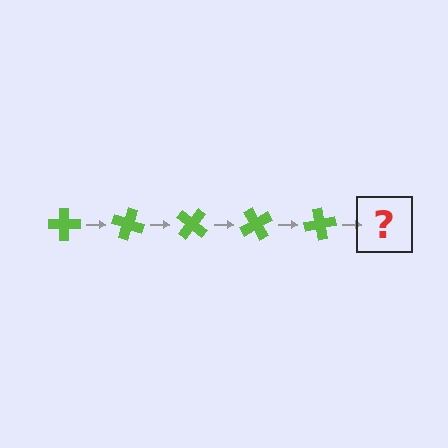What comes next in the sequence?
The next element should be a lime cross rotated 100 degrees.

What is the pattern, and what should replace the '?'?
The pattern is that the cross rotates 20 degrees each step. The '?' should be a lime cross rotated 100 degrees.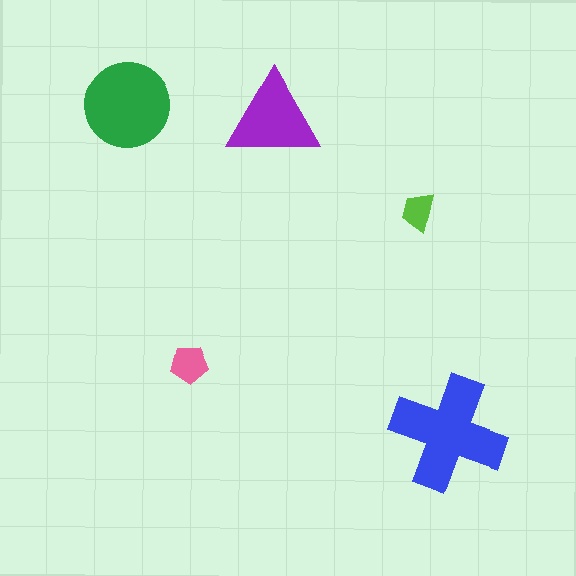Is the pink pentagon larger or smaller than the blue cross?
Smaller.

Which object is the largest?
The blue cross.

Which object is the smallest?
The lime trapezoid.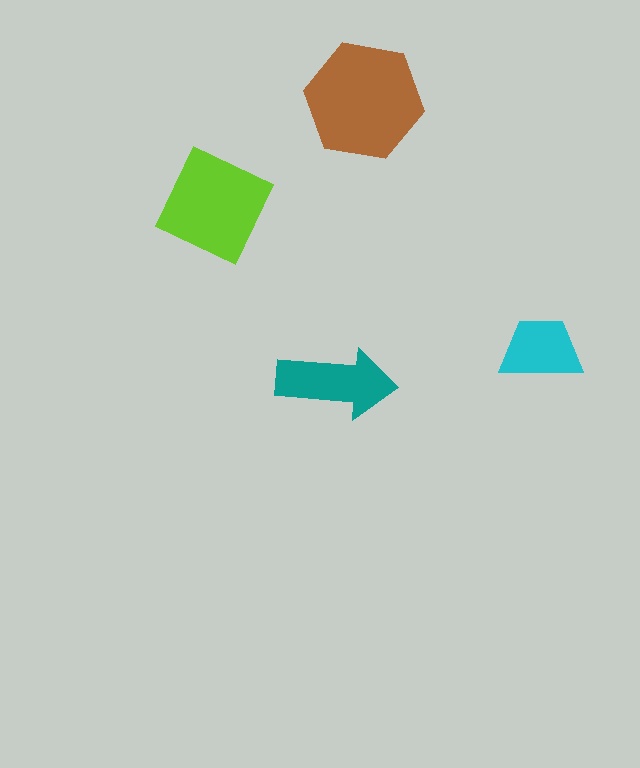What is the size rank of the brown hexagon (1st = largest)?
1st.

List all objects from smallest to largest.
The cyan trapezoid, the teal arrow, the lime square, the brown hexagon.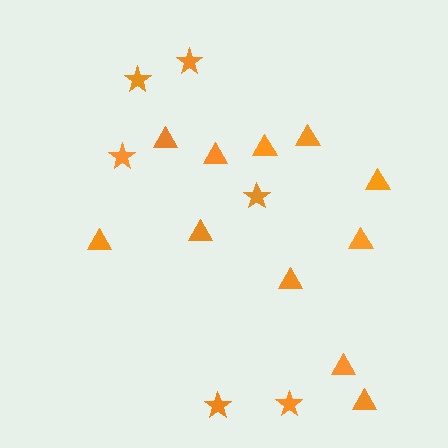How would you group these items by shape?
There are 2 groups: one group of stars (6) and one group of triangles (11).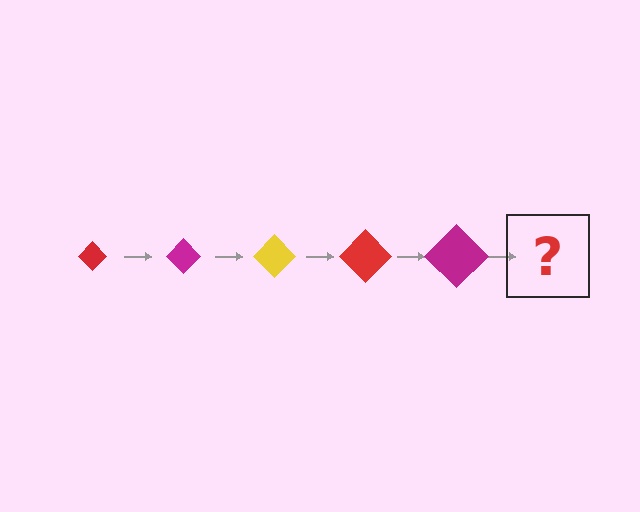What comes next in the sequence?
The next element should be a yellow diamond, larger than the previous one.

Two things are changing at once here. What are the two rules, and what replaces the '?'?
The two rules are that the diamond grows larger each step and the color cycles through red, magenta, and yellow. The '?' should be a yellow diamond, larger than the previous one.